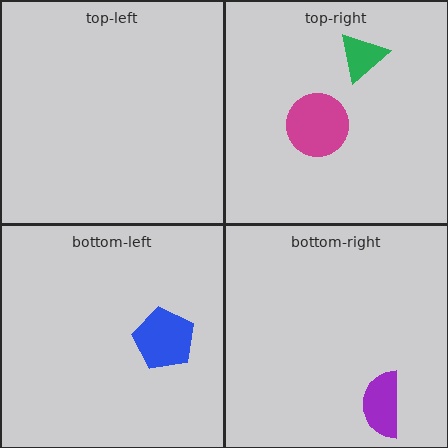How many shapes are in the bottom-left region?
1.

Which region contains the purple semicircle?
The bottom-right region.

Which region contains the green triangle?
The top-right region.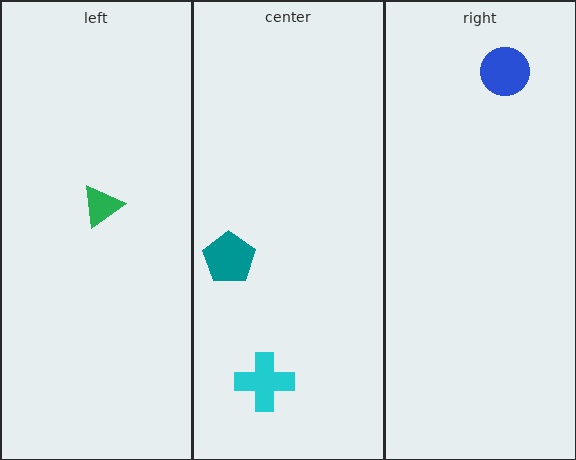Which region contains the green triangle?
The left region.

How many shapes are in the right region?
1.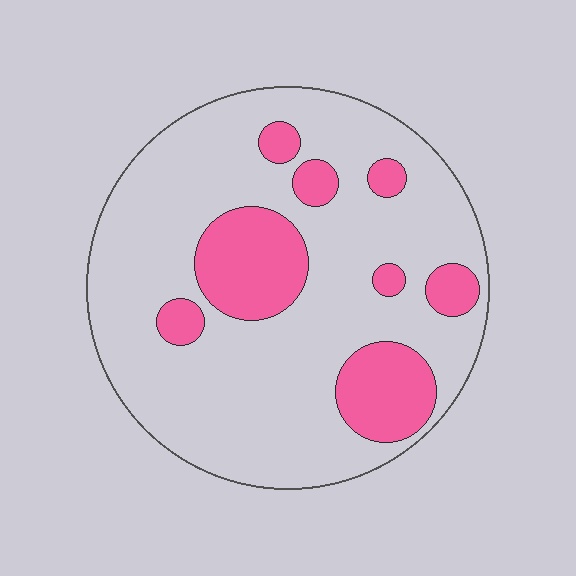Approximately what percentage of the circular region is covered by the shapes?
Approximately 20%.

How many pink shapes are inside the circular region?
8.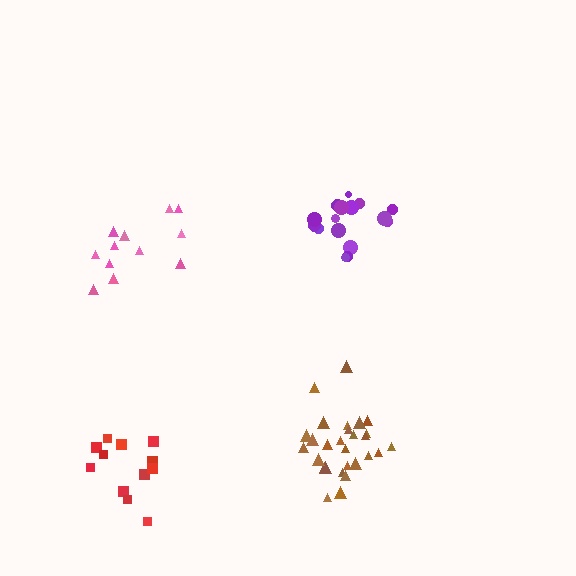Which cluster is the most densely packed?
Purple.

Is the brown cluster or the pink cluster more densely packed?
Brown.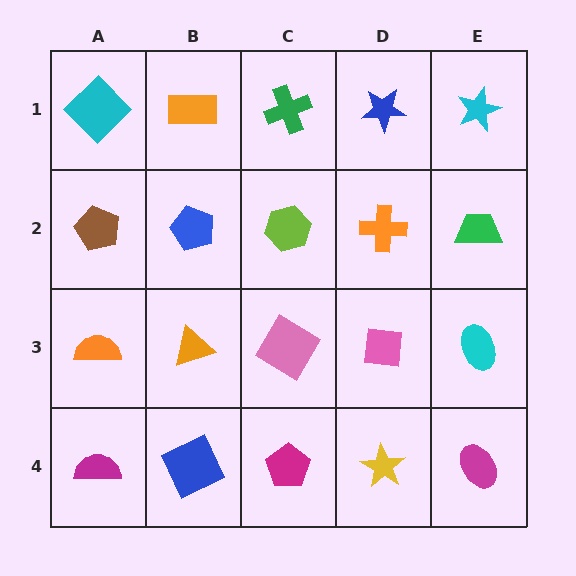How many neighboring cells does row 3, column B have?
4.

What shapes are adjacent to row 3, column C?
A lime hexagon (row 2, column C), a magenta pentagon (row 4, column C), an orange triangle (row 3, column B), a pink square (row 3, column D).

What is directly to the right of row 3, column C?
A pink square.